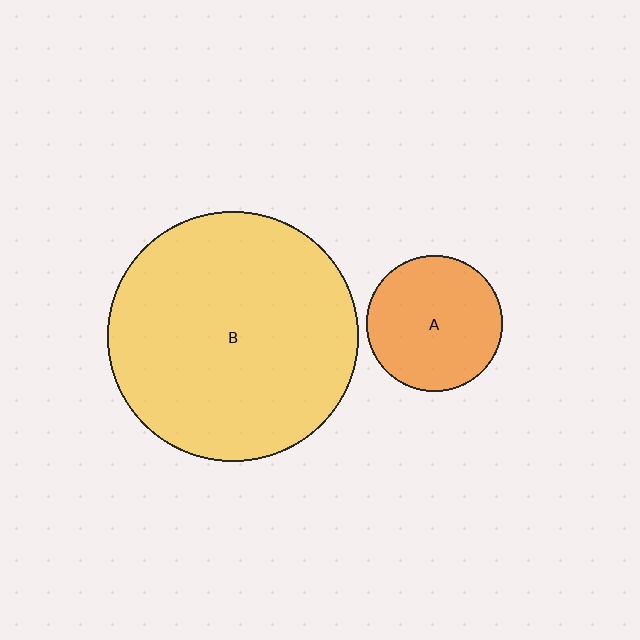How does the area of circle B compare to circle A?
Approximately 3.4 times.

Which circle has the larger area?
Circle B (yellow).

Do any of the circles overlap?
No, none of the circles overlap.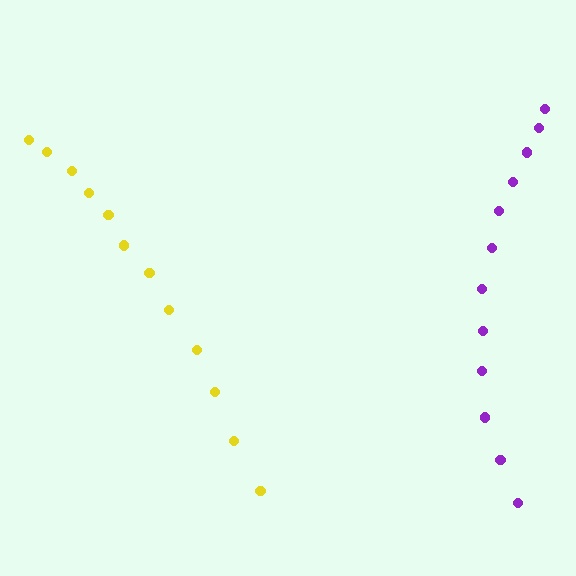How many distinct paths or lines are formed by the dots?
There are 2 distinct paths.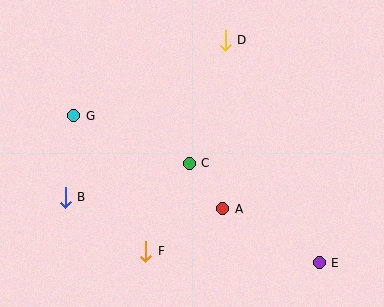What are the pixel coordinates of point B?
Point B is at (65, 197).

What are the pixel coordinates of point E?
Point E is at (319, 263).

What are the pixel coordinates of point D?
Point D is at (225, 40).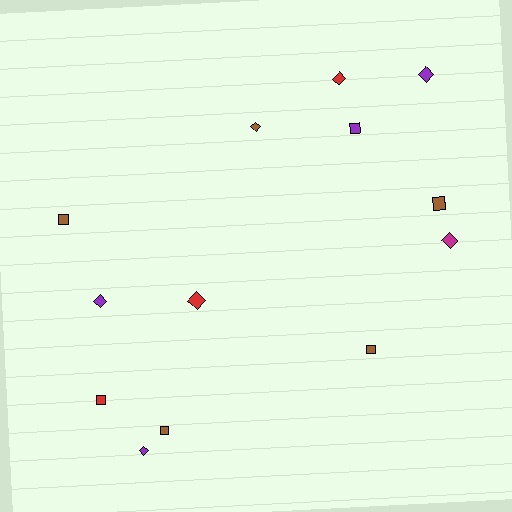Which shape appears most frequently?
Diamond, with 7 objects.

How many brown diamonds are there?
There is 1 brown diamond.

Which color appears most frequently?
Brown, with 5 objects.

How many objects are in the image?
There are 13 objects.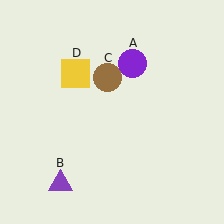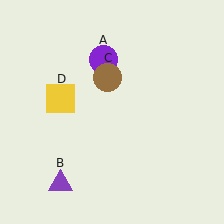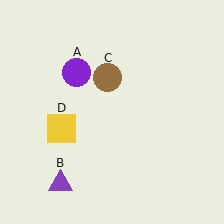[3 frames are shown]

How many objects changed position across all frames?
2 objects changed position: purple circle (object A), yellow square (object D).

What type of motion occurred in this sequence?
The purple circle (object A), yellow square (object D) rotated counterclockwise around the center of the scene.